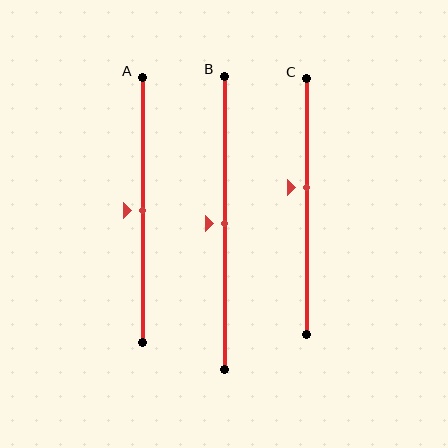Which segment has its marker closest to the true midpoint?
Segment A has its marker closest to the true midpoint.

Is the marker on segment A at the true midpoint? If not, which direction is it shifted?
Yes, the marker on segment A is at the true midpoint.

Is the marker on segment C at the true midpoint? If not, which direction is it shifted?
No, the marker on segment C is shifted upward by about 7% of the segment length.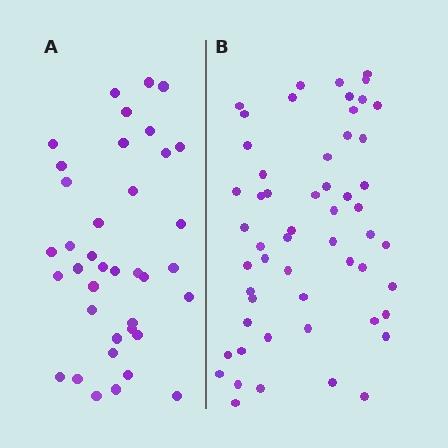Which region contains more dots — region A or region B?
Region B (the right region) has more dots.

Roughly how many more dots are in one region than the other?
Region B has approximately 15 more dots than region A.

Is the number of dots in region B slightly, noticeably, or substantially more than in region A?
Region B has noticeably more, but not dramatically so. The ratio is roughly 1.4 to 1.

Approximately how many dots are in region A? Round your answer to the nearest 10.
About 40 dots. (The exact count is 38, which rounds to 40.)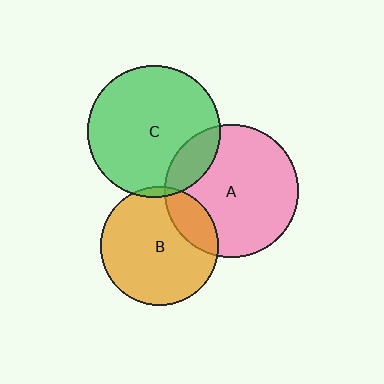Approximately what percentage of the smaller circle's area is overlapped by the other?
Approximately 20%.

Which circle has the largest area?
Circle A (pink).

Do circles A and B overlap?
Yes.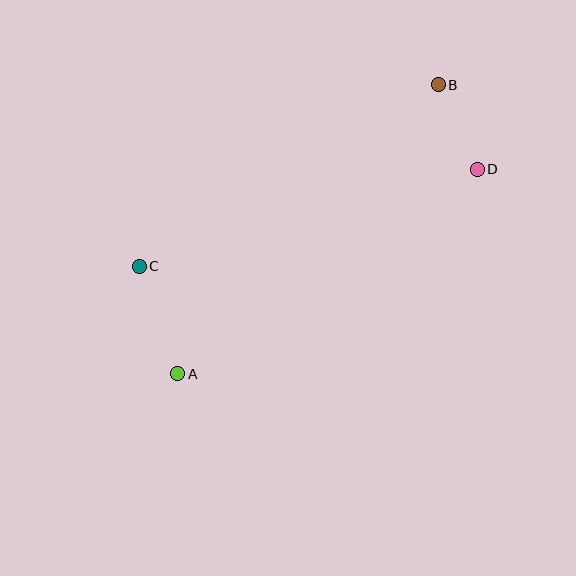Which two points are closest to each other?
Points B and D are closest to each other.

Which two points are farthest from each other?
Points A and B are farthest from each other.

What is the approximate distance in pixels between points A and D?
The distance between A and D is approximately 363 pixels.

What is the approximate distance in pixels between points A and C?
The distance between A and C is approximately 114 pixels.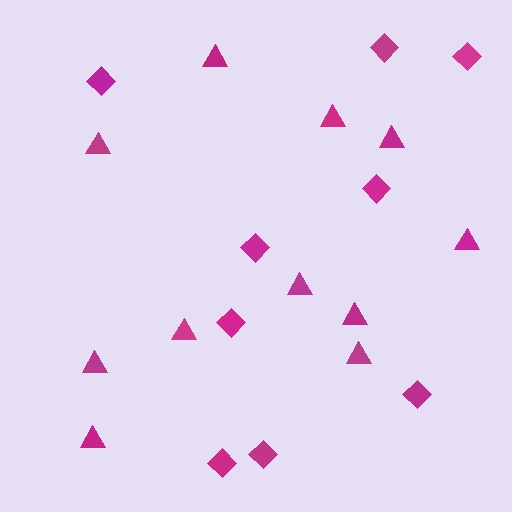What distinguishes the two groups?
There are 2 groups: one group of diamonds (9) and one group of triangles (11).